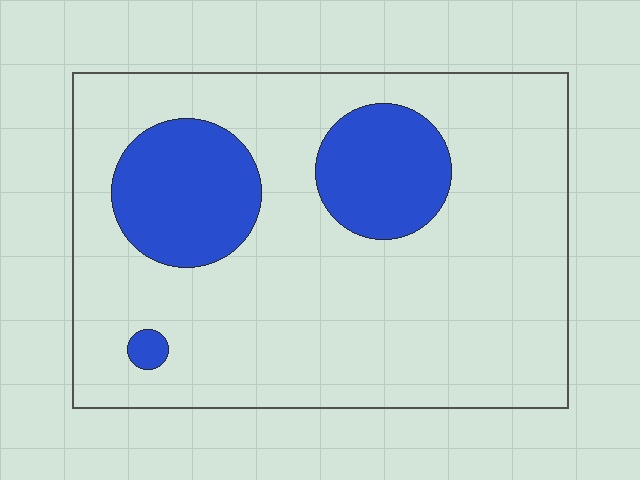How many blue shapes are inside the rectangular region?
3.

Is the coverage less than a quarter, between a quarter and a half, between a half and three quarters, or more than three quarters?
Less than a quarter.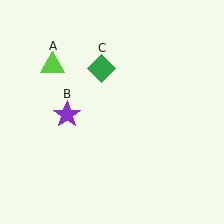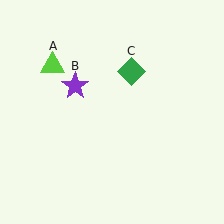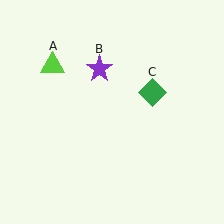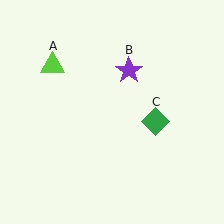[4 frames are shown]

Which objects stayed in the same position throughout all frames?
Lime triangle (object A) remained stationary.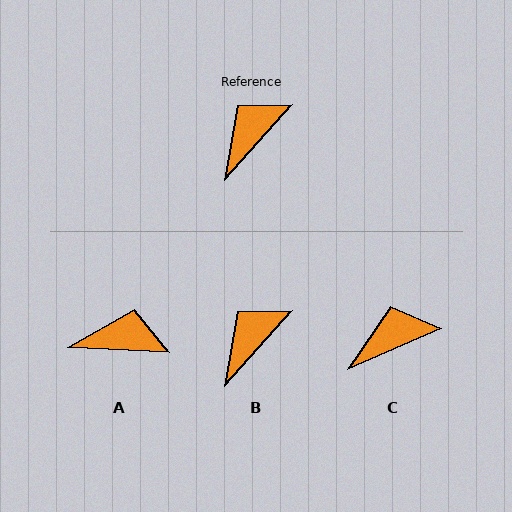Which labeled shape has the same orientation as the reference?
B.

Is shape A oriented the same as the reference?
No, it is off by about 51 degrees.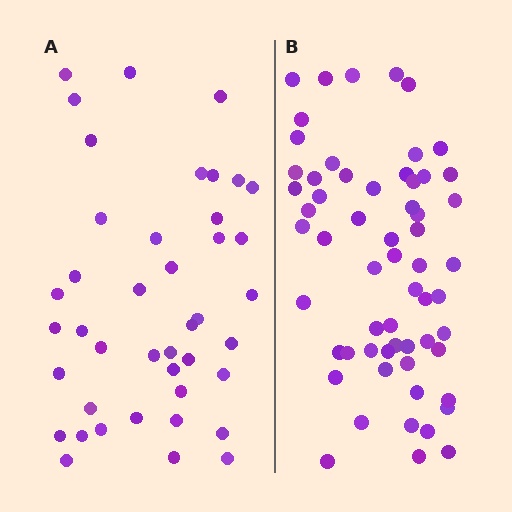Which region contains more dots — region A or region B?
Region B (the right region) has more dots.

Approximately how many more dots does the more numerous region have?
Region B has approximately 20 more dots than region A.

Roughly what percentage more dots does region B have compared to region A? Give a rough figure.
About 45% more.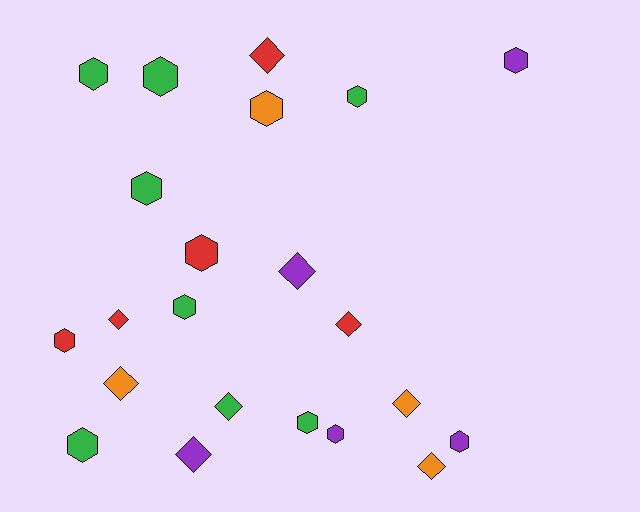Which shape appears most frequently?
Hexagon, with 13 objects.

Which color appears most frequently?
Green, with 8 objects.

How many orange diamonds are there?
There are 3 orange diamonds.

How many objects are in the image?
There are 22 objects.